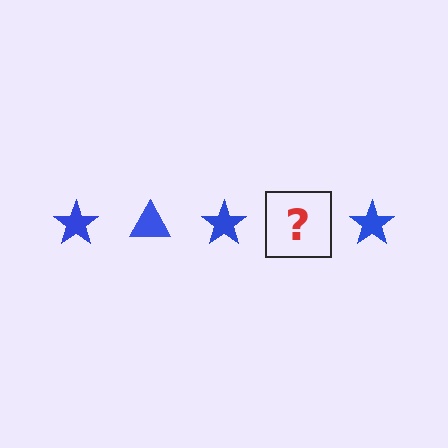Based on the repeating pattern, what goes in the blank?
The blank should be a blue triangle.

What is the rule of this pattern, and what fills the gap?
The rule is that the pattern cycles through star, triangle shapes in blue. The gap should be filled with a blue triangle.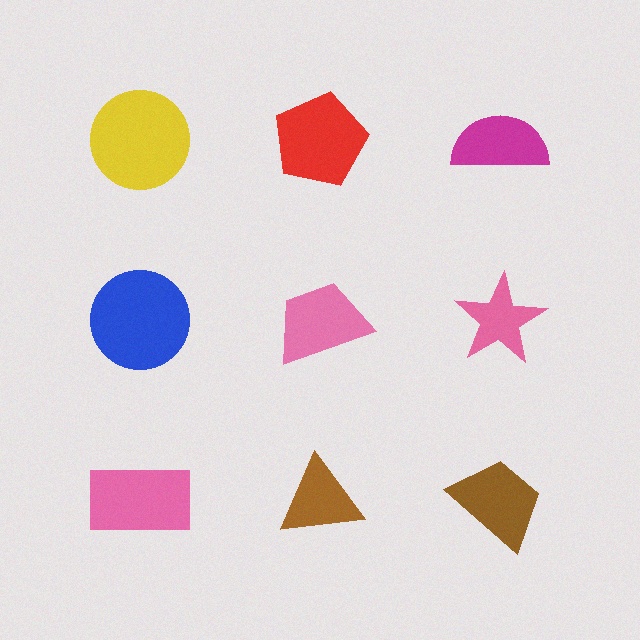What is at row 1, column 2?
A red pentagon.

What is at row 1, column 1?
A yellow circle.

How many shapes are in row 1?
3 shapes.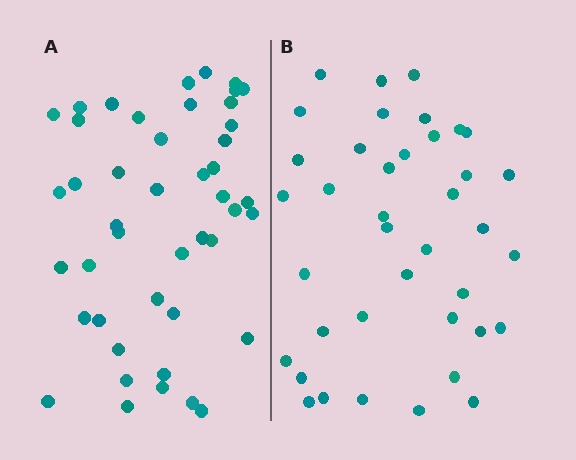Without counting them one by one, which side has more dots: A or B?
Region A (the left region) has more dots.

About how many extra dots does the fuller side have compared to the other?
Region A has about 6 more dots than region B.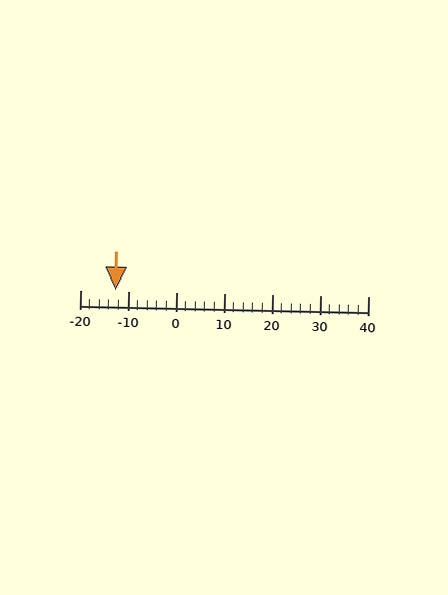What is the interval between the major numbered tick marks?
The major tick marks are spaced 10 units apart.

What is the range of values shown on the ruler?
The ruler shows values from -20 to 40.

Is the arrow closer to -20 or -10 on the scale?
The arrow is closer to -10.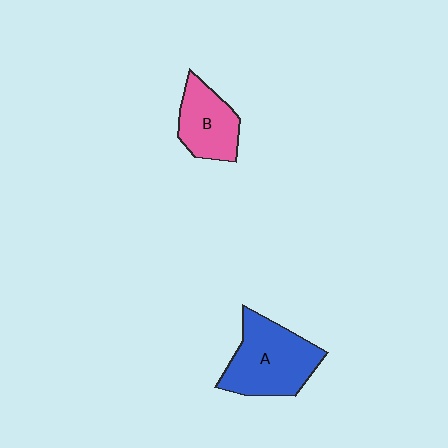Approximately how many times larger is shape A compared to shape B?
Approximately 1.5 times.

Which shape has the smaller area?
Shape B (pink).